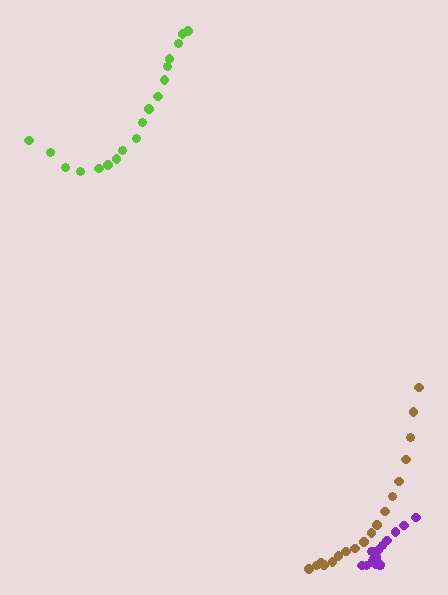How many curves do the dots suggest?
There are 3 distinct paths.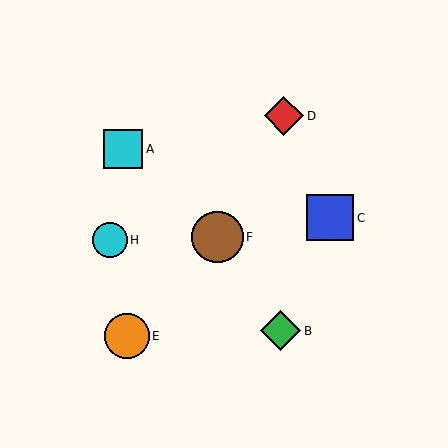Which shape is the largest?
The brown circle (labeled F) is the largest.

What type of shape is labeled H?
Shape H is a cyan circle.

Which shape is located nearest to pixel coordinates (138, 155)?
The cyan square (labeled A) at (123, 149) is nearest to that location.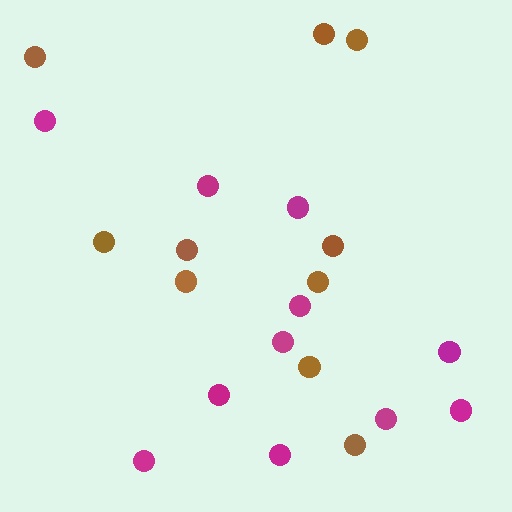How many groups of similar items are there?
There are 2 groups: one group of magenta circles (11) and one group of brown circles (10).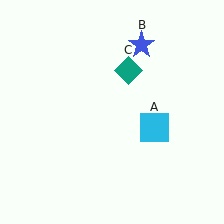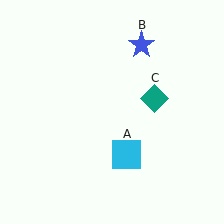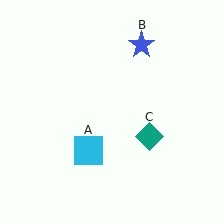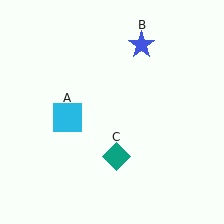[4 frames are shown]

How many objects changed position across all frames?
2 objects changed position: cyan square (object A), teal diamond (object C).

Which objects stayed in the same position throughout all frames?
Blue star (object B) remained stationary.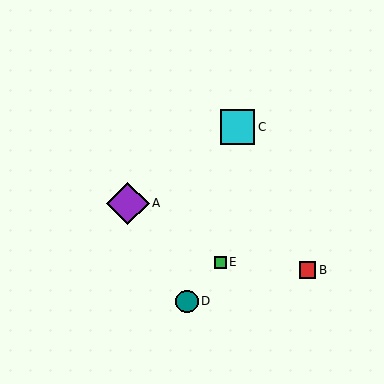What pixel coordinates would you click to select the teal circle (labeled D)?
Click at (187, 301) to select the teal circle D.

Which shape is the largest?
The purple diamond (labeled A) is the largest.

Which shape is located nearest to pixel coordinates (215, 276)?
The green square (labeled E) at (220, 262) is nearest to that location.